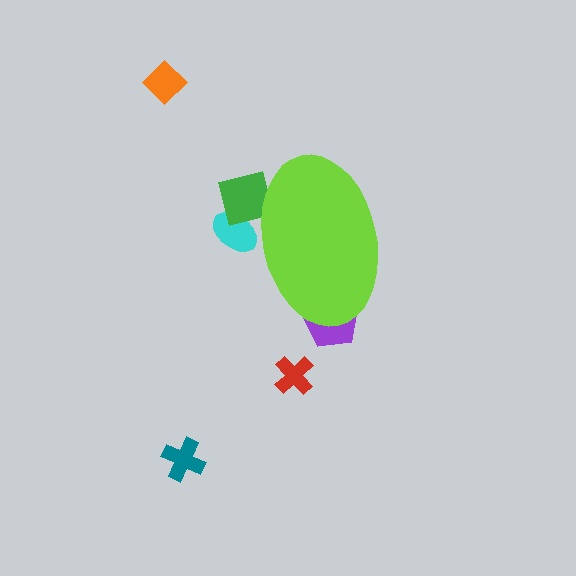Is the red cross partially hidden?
No, the red cross is fully visible.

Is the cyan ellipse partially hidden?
Yes, the cyan ellipse is partially hidden behind the lime ellipse.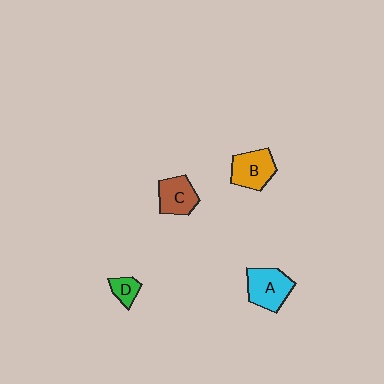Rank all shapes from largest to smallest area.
From largest to smallest: A (cyan), B (orange), C (brown), D (green).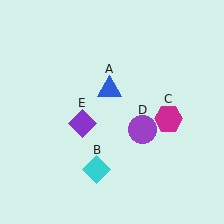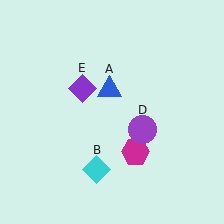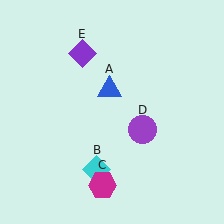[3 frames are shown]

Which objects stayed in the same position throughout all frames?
Blue triangle (object A) and cyan diamond (object B) and purple circle (object D) remained stationary.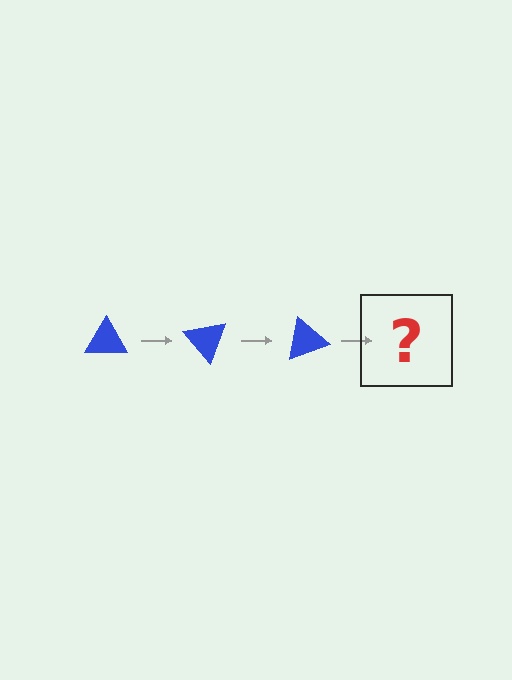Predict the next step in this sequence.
The next step is a blue triangle rotated 150 degrees.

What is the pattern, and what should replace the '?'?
The pattern is that the triangle rotates 50 degrees each step. The '?' should be a blue triangle rotated 150 degrees.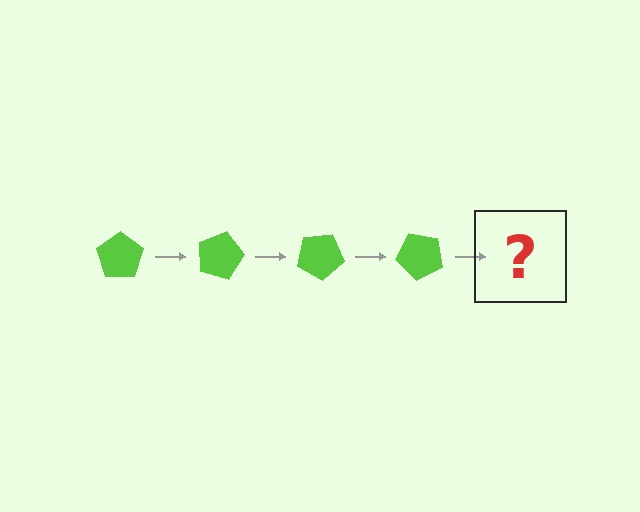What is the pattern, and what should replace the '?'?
The pattern is that the pentagon rotates 15 degrees each step. The '?' should be a lime pentagon rotated 60 degrees.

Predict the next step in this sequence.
The next step is a lime pentagon rotated 60 degrees.